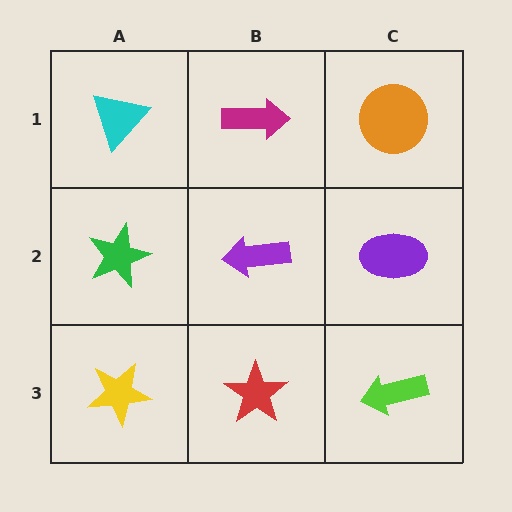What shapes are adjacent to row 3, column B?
A purple arrow (row 2, column B), a yellow star (row 3, column A), a lime arrow (row 3, column C).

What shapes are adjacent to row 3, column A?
A green star (row 2, column A), a red star (row 3, column B).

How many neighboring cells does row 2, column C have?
3.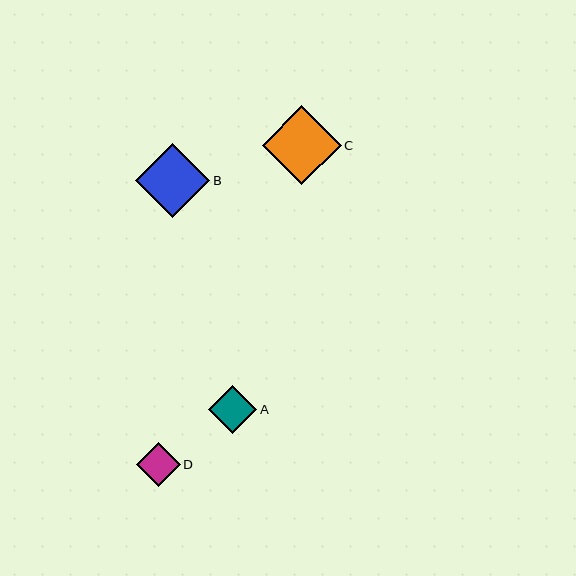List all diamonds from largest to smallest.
From largest to smallest: C, B, A, D.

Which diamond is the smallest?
Diamond D is the smallest with a size of approximately 44 pixels.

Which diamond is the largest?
Diamond C is the largest with a size of approximately 79 pixels.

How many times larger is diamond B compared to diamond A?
Diamond B is approximately 1.5 times the size of diamond A.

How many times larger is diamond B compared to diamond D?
Diamond B is approximately 1.7 times the size of diamond D.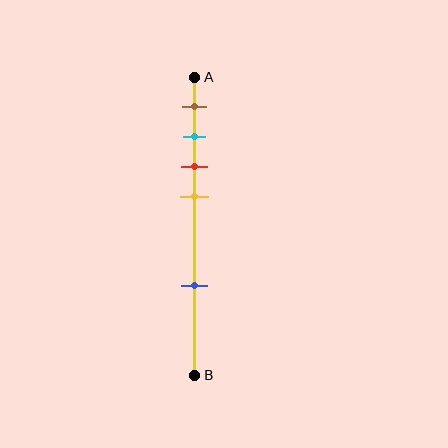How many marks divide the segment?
There are 5 marks dividing the segment.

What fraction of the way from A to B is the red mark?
The red mark is approximately 30% (0.3) of the way from A to B.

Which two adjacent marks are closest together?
The cyan and red marks are the closest adjacent pair.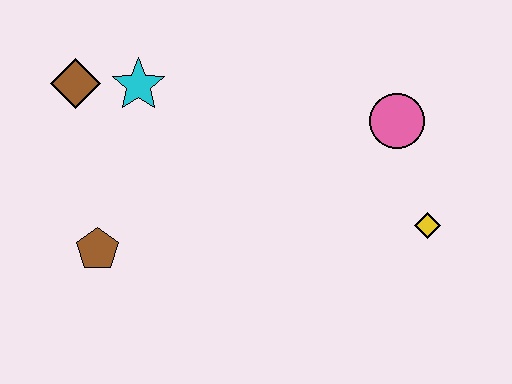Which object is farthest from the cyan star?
The yellow diamond is farthest from the cyan star.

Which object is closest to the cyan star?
The brown diamond is closest to the cyan star.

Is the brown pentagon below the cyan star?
Yes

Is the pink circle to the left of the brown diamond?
No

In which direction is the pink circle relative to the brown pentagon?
The pink circle is to the right of the brown pentagon.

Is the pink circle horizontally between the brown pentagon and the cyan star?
No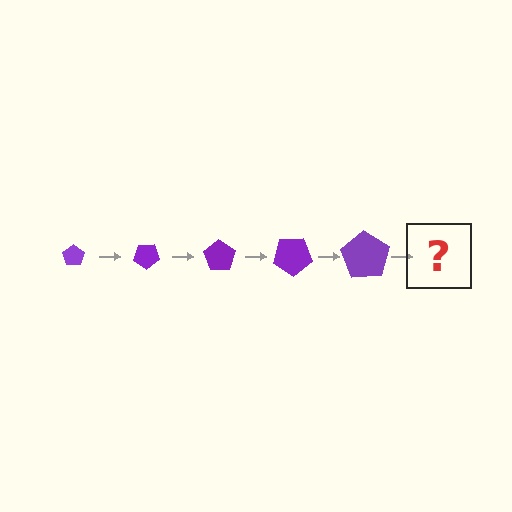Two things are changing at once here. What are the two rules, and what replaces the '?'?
The two rules are that the pentagon grows larger each step and it rotates 35 degrees each step. The '?' should be a pentagon, larger than the previous one and rotated 175 degrees from the start.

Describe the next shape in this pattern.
It should be a pentagon, larger than the previous one and rotated 175 degrees from the start.